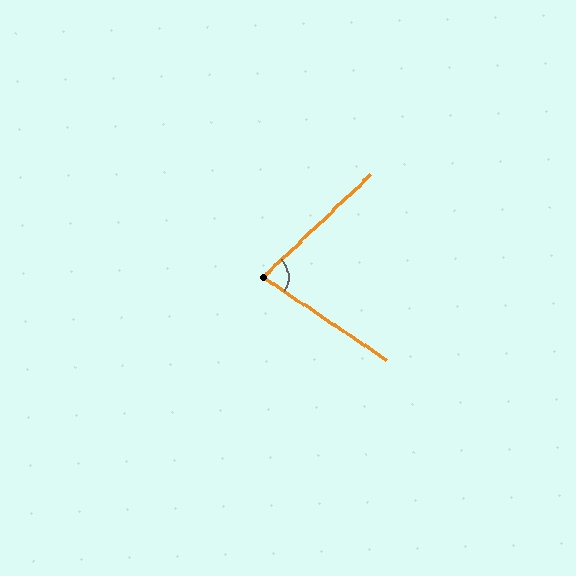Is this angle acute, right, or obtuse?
It is acute.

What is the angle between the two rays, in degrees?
Approximately 77 degrees.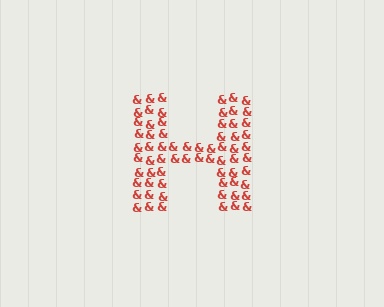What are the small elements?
The small elements are ampersands.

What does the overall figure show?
The overall figure shows the letter H.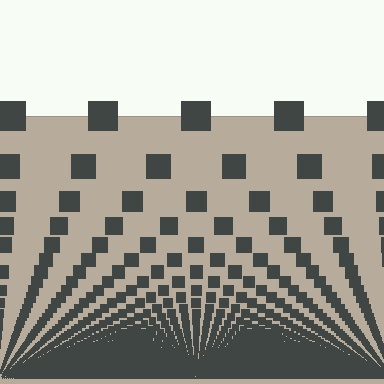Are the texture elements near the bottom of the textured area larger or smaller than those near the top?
Smaller. The gradient is inverted — elements near the bottom are smaller and denser.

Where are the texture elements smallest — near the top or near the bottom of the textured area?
Near the bottom.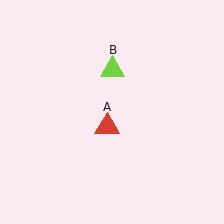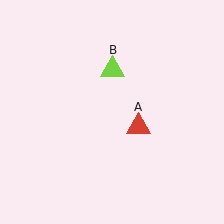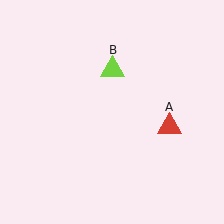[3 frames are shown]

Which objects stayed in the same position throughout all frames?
Lime triangle (object B) remained stationary.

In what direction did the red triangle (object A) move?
The red triangle (object A) moved right.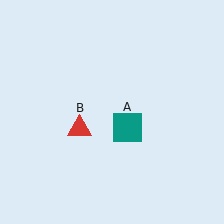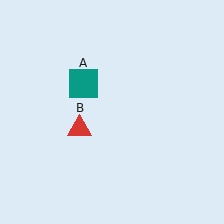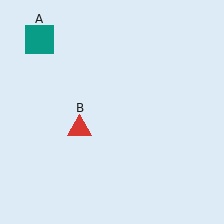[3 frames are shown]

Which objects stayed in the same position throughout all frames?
Red triangle (object B) remained stationary.